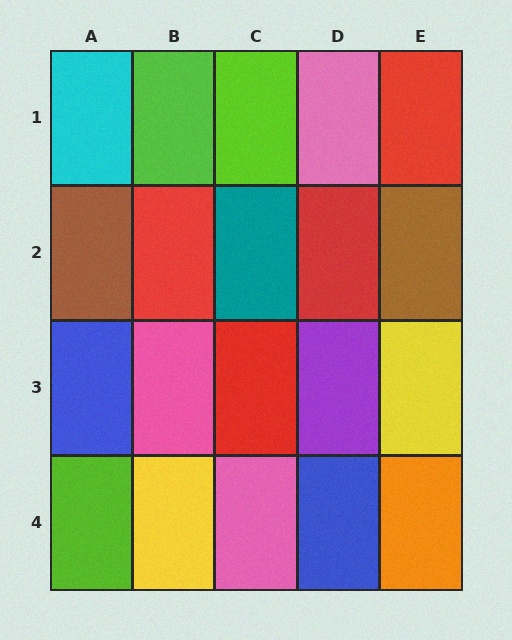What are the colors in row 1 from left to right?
Cyan, lime, lime, pink, red.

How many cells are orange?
1 cell is orange.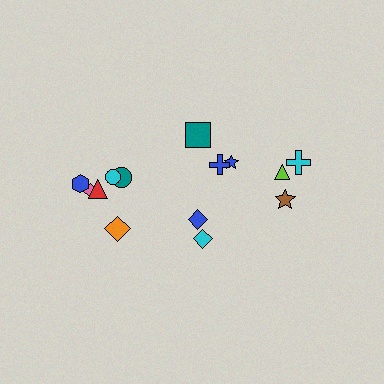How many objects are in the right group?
There are 8 objects.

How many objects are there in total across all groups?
There are 14 objects.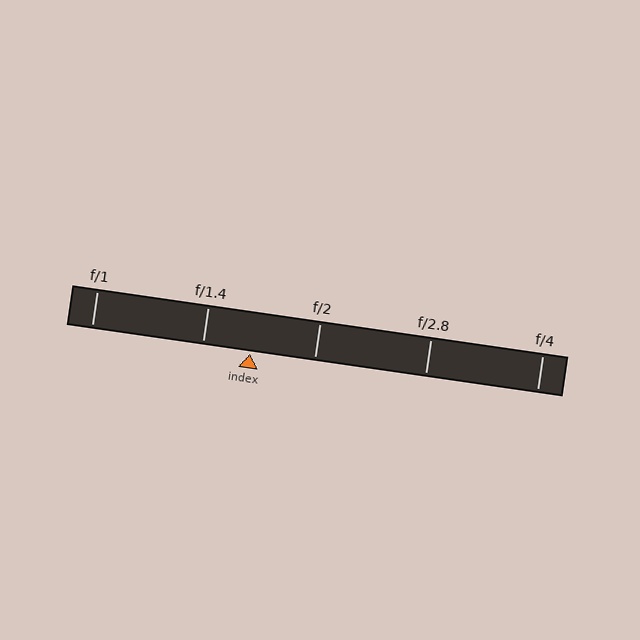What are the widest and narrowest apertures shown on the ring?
The widest aperture shown is f/1 and the narrowest is f/4.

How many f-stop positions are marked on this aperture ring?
There are 5 f-stop positions marked.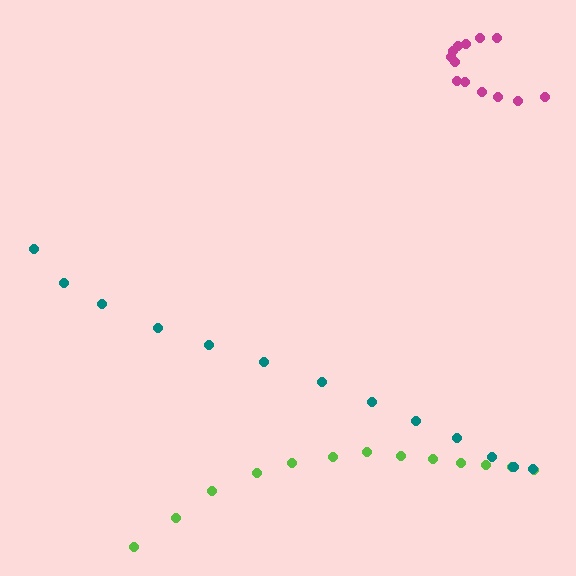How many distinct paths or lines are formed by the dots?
There are 3 distinct paths.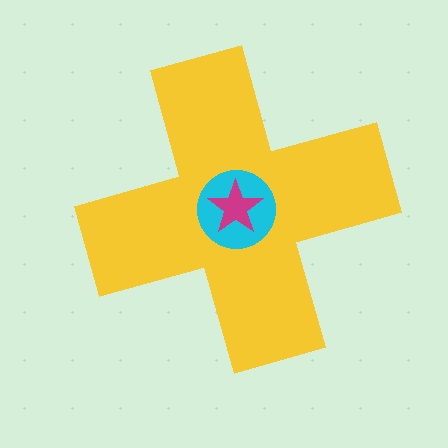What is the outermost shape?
The yellow cross.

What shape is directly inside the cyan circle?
The magenta star.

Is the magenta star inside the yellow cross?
Yes.